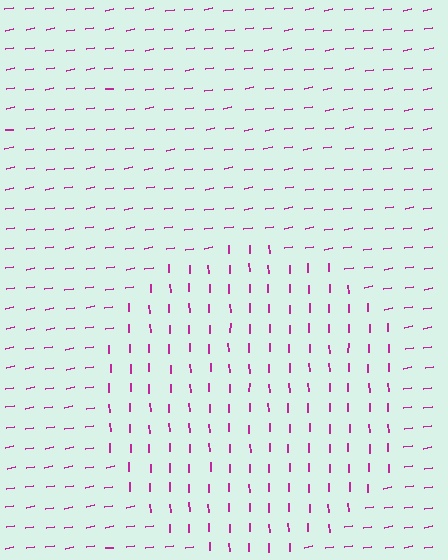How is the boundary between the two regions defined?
The boundary is defined purely by a change in line orientation (approximately 82 degrees difference). All lines are the same color and thickness.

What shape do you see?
I see a circle.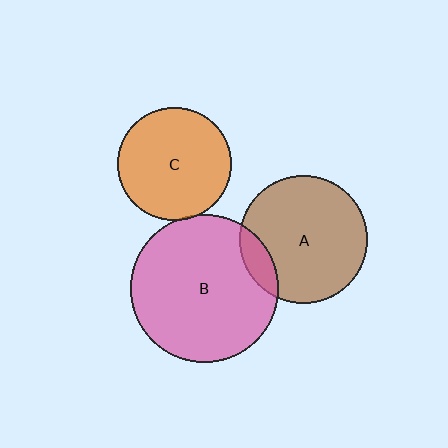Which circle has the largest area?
Circle B (pink).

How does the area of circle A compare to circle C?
Approximately 1.3 times.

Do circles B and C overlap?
Yes.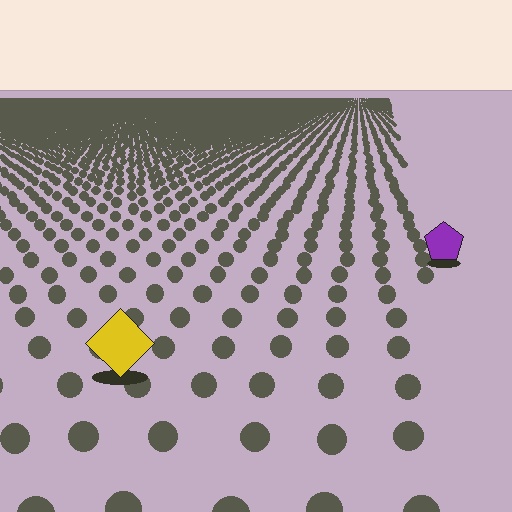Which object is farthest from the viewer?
The purple pentagon is farthest from the viewer. It appears smaller and the ground texture around it is denser.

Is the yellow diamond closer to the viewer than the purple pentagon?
Yes. The yellow diamond is closer — you can tell from the texture gradient: the ground texture is coarser near it.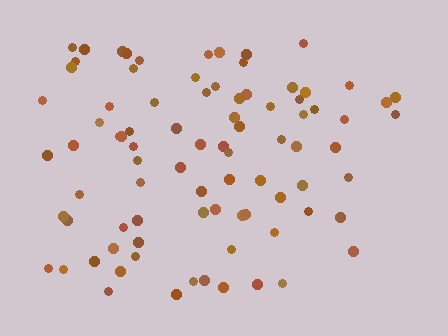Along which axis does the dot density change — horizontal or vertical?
Horizontal.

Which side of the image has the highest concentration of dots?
The left.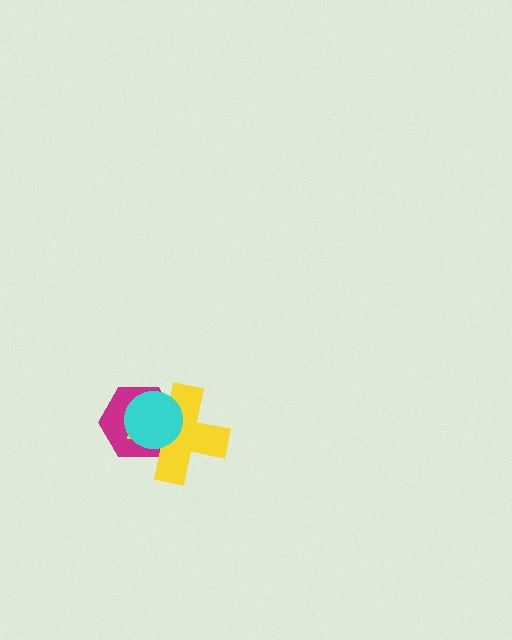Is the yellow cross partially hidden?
Yes, it is partially covered by another shape.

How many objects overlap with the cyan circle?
2 objects overlap with the cyan circle.